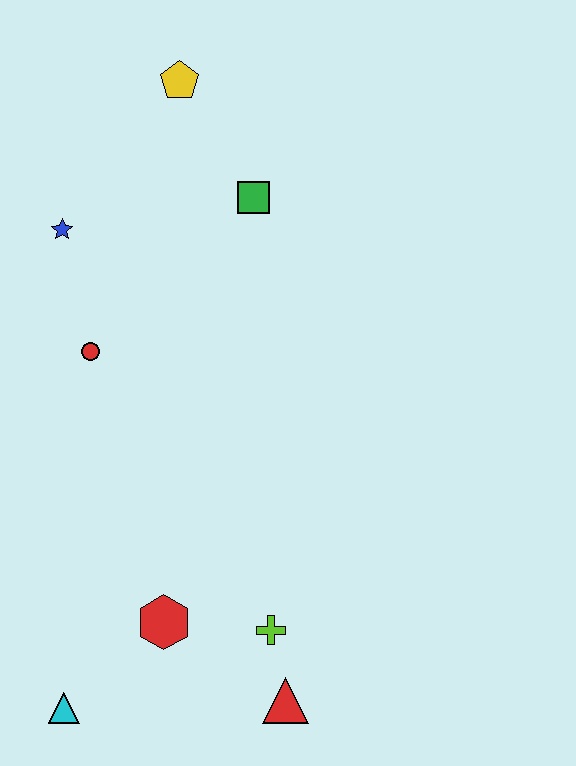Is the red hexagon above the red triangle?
Yes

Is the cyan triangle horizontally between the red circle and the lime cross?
No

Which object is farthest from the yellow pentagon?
The cyan triangle is farthest from the yellow pentagon.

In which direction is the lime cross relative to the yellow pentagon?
The lime cross is below the yellow pentagon.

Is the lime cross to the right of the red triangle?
No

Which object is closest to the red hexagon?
The lime cross is closest to the red hexagon.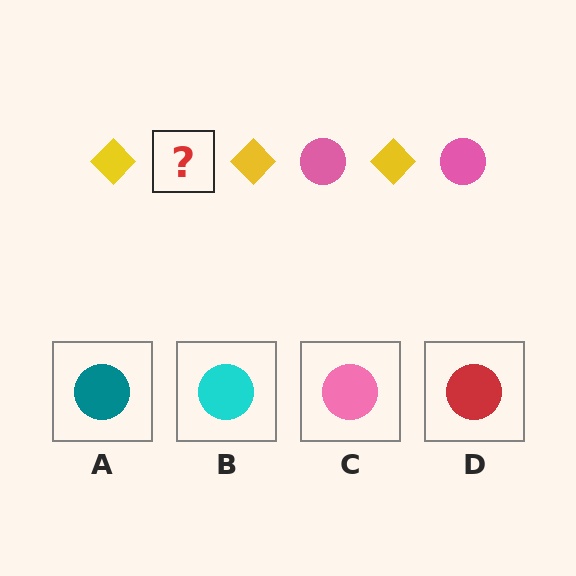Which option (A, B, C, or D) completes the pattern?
C.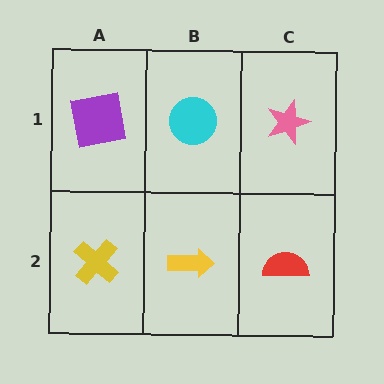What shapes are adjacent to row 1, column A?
A yellow cross (row 2, column A), a cyan circle (row 1, column B).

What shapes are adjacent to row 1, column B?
A yellow arrow (row 2, column B), a purple square (row 1, column A), a pink star (row 1, column C).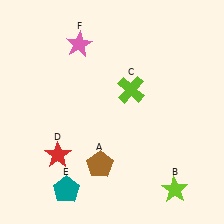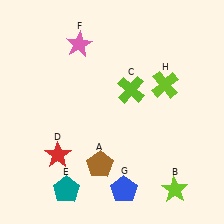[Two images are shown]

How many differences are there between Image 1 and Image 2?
There are 2 differences between the two images.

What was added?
A blue pentagon (G), a lime cross (H) were added in Image 2.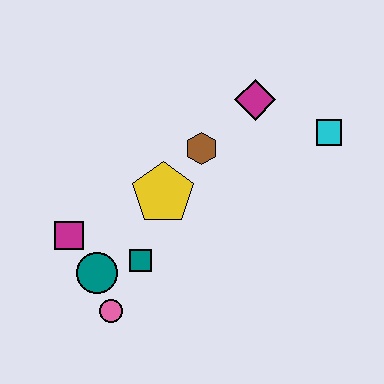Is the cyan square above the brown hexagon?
Yes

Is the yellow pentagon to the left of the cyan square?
Yes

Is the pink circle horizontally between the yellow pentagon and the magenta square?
Yes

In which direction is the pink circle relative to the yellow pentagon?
The pink circle is below the yellow pentagon.